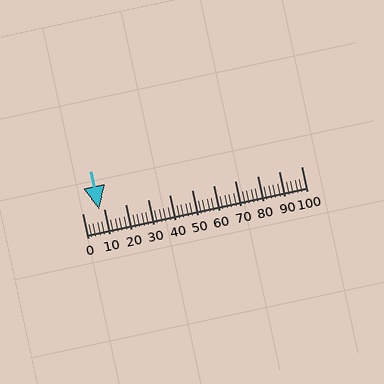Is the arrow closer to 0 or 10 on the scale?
The arrow is closer to 10.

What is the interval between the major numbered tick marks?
The major tick marks are spaced 10 units apart.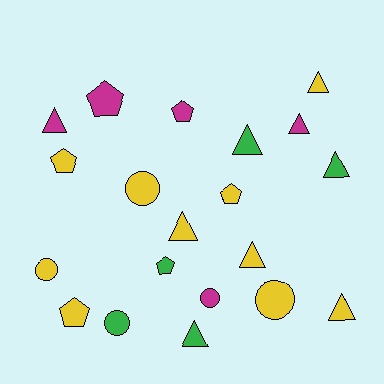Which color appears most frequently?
Yellow, with 10 objects.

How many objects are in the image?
There are 20 objects.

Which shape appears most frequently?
Triangle, with 9 objects.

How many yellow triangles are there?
There are 4 yellow triangles.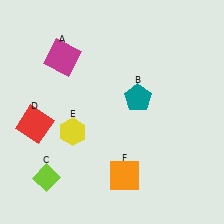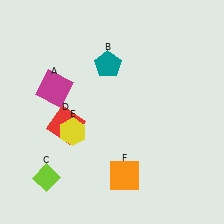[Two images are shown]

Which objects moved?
The objects that moved are: the magenta square (A), the teal pentagon (B), the red square (D).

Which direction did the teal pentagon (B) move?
The teal pentagon (B) moved up.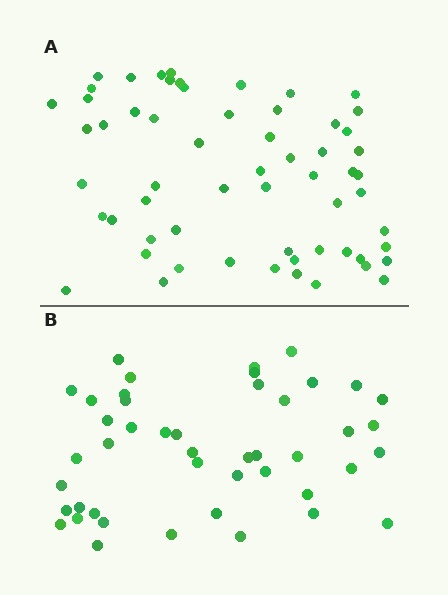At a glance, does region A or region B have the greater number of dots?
Region A (the top region) has more dots.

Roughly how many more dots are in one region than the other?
Region A has approximately 15 more dots than region B.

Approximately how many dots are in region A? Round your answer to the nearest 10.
About 60 dots.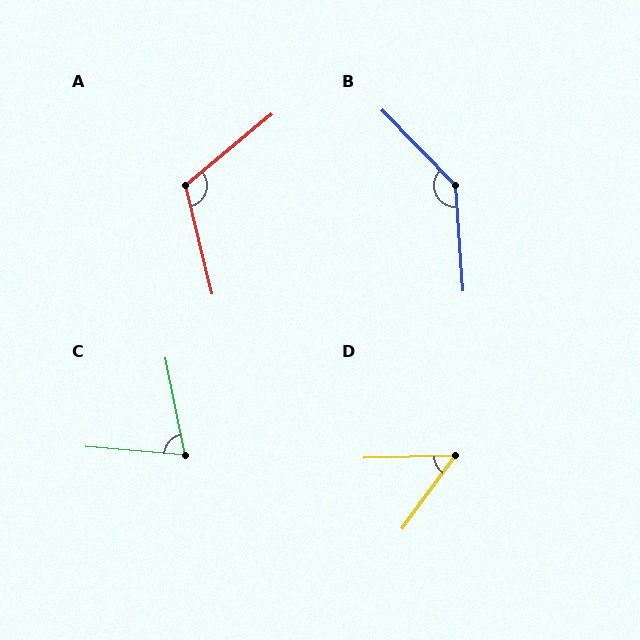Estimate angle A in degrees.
Approximately 115 degrees.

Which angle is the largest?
B, at approximately 140 degrees.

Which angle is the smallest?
D, at approximately 53 degrees.